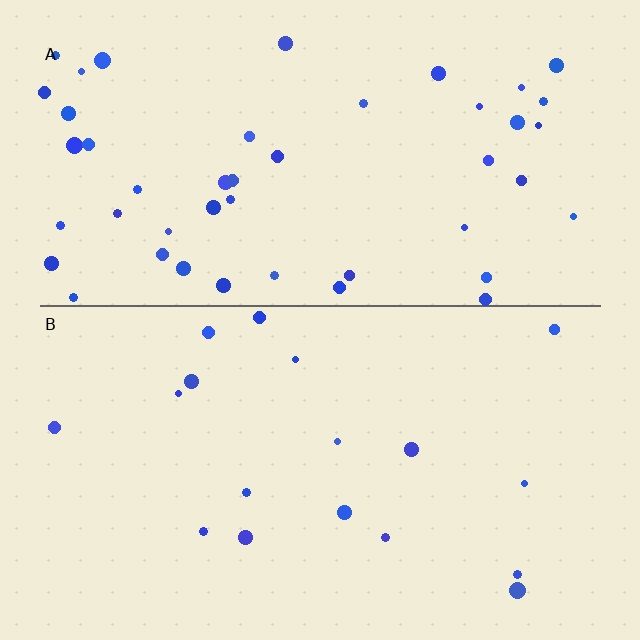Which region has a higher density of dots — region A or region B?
A (the top).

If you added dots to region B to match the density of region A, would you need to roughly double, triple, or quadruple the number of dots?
Approximately triple.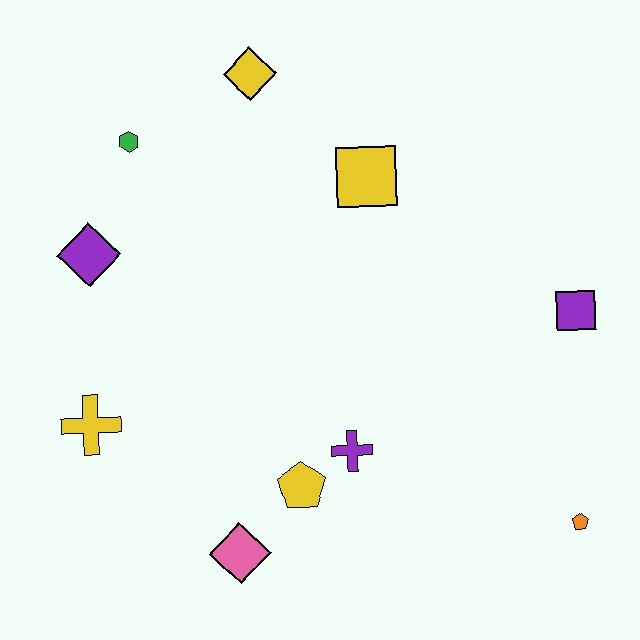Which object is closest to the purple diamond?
The green hexagon is closest to the purple diamond.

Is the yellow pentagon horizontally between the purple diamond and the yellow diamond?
No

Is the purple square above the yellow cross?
Yes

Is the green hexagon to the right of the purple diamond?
Yes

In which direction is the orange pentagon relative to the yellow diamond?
The orange pentagon is below the yellow diamond.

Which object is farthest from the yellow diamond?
The orange pentagon is farthest from the yellow diamond.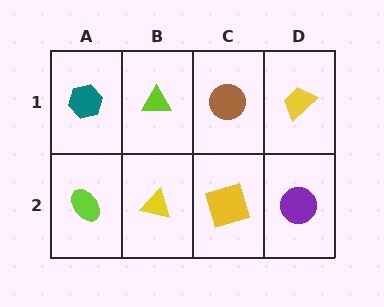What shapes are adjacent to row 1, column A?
A lime ellipse (row 2, column A), a lime triangle (row 1, column B).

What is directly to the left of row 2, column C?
A yellow triangle.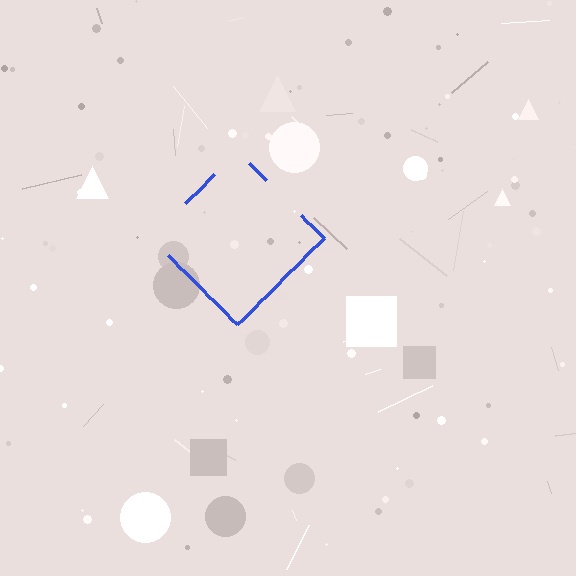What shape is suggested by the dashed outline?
The dashed outline suggests a diamond.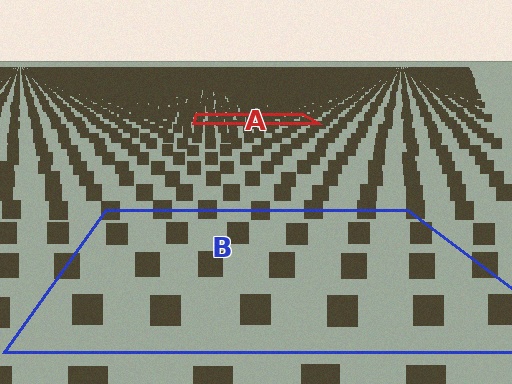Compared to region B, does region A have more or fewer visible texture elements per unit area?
Region A has more texture elements per unit area — they are packed more densely because it is farther away.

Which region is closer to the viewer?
Region B is closer. The texture elements there are larger and more spread out.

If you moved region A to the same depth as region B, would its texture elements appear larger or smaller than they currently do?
They would appear larger. At a closer depth, the same texture elements are projected at a bigger on-screen size.